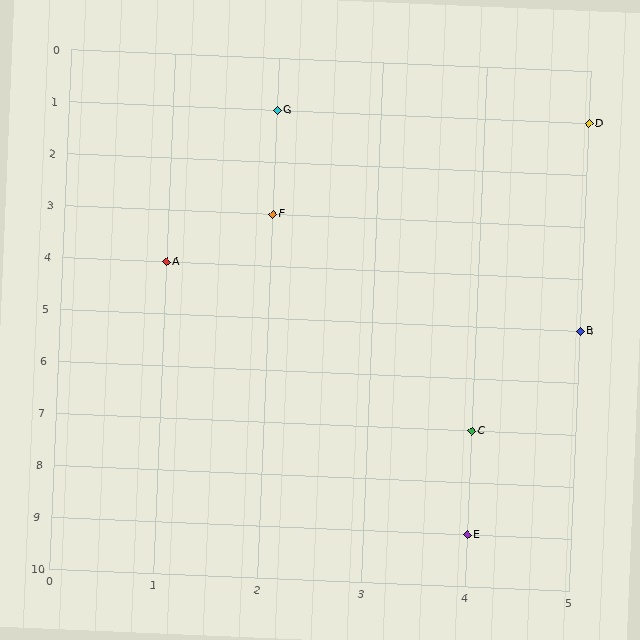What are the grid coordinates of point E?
Point E is at grid coordinates (4, 9).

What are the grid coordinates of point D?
Point D is at grid coordinates (5, 1).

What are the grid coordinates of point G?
Point G is at grid coordinates (2, 1).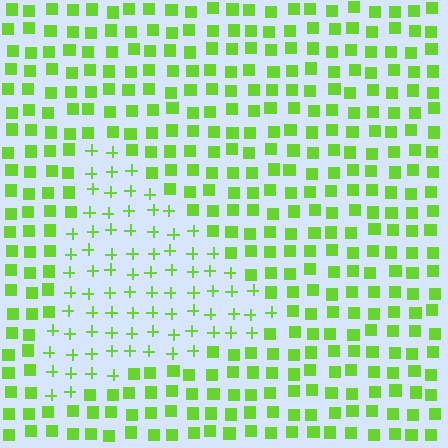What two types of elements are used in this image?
The image uses plus signs inside the triangle region and squares outside it.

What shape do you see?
I see a triangle.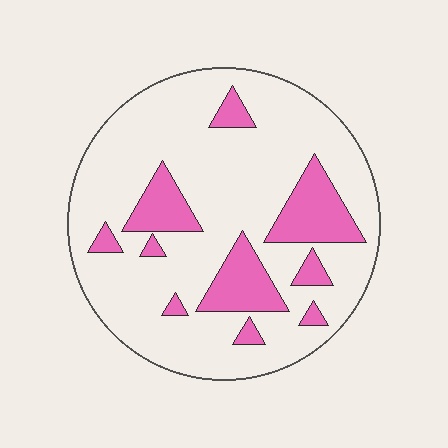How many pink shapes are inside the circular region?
10.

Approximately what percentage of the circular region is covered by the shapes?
Approximately 20%.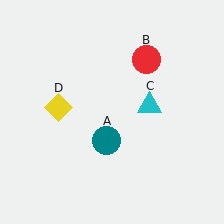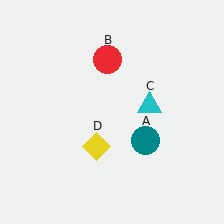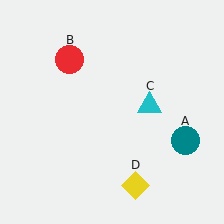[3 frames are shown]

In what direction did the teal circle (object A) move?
The teal circle (object A) moved right.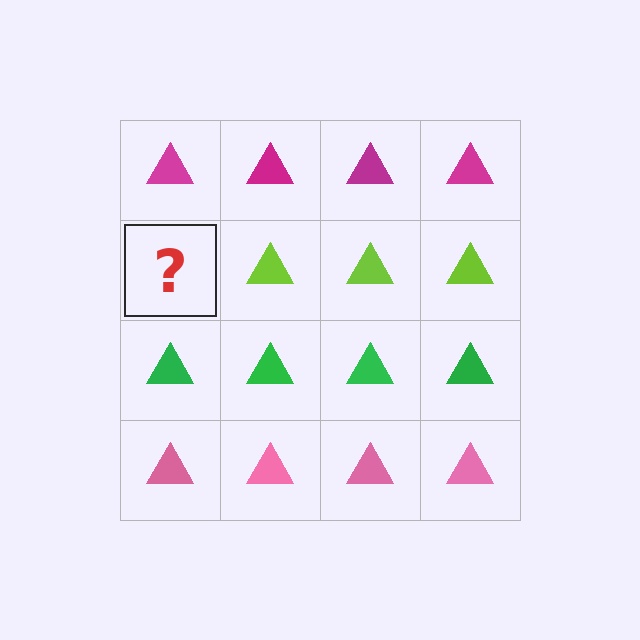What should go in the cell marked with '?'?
The missing cell should contain a lime triangle.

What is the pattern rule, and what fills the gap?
The rule is that each row has a consistent color. The gap should be filled with a lime triangle.